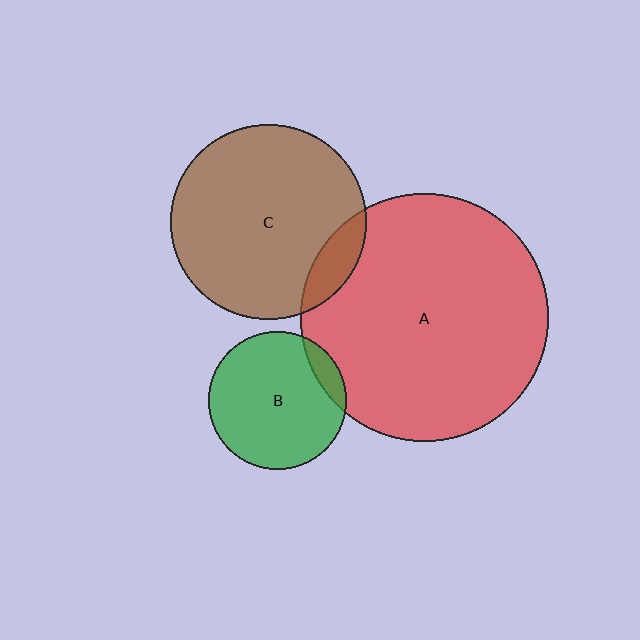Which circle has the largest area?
Circle A (red).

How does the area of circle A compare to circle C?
Approximately 1.6 times.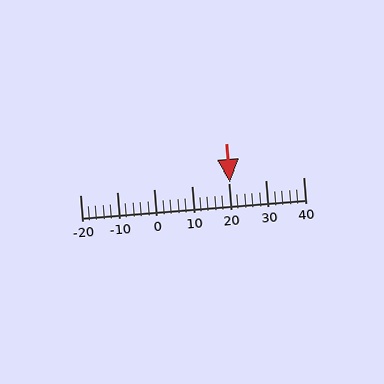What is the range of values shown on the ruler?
The ruler shows values from -20 to 40.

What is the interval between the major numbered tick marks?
The major tick marks are spaced 10 units apart.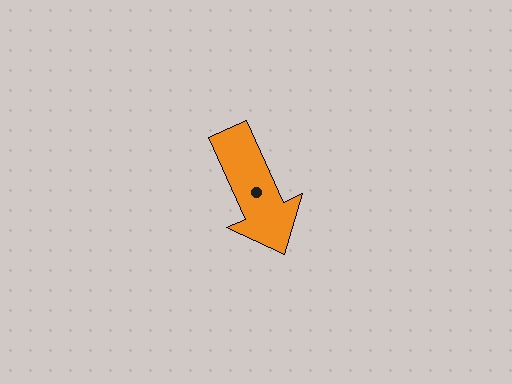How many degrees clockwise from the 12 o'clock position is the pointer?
Approximately 156 degrees.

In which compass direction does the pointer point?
Southeast.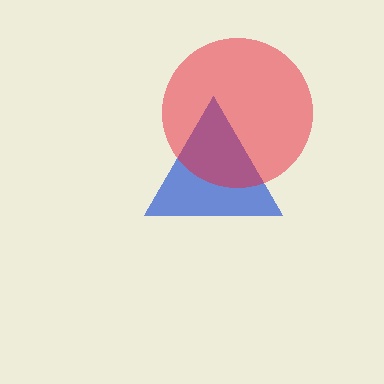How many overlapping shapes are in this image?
There are 2 overlapping shapes in the image.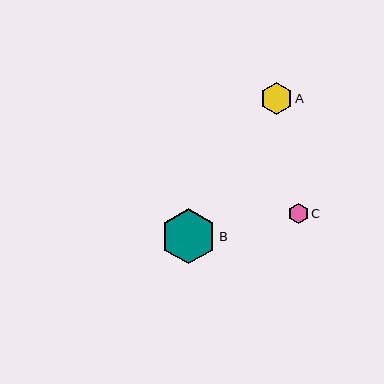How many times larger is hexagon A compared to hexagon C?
Hexagon A is approximately 1.6 times the size of hexagon C.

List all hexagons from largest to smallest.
From largest to smallest: B, A, C.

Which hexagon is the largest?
Hexagon B is the largest with a size of approximately 55 pixels.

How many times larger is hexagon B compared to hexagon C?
Hexagon B is approximately 2.8 times the size of hexagon C.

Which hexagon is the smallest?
Hexagon C is the smallest with a size of approximately 20 pixels.